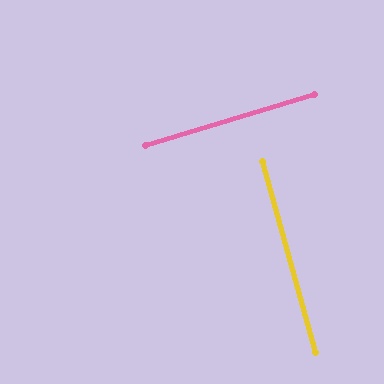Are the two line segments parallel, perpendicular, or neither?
Perpendicular — they meet at approximately 88°.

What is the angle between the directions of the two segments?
Approximately 88 degrees.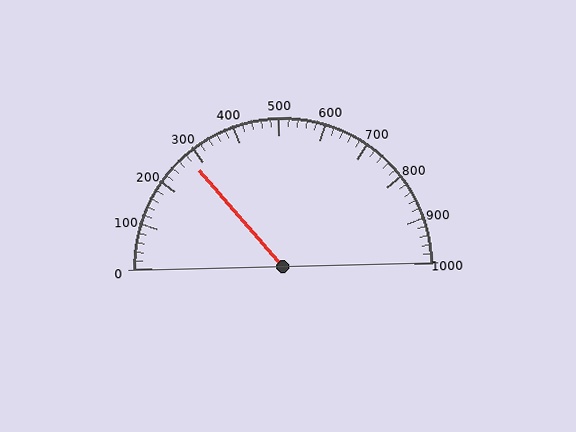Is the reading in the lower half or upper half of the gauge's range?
The reading is in the lower half of the range (0 to 1000).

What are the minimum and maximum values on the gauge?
The gauge ranges from 0 to 1000.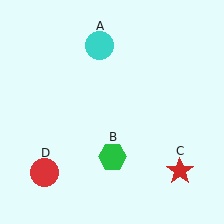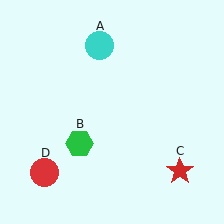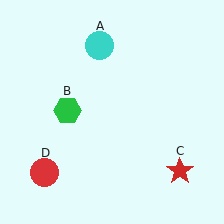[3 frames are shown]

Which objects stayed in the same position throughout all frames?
Cyan circle (object A) and red star (object C) and red circle (object D) remained stationary.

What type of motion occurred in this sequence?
The green hexagon (object B) rotated clockwise around the center of the scene.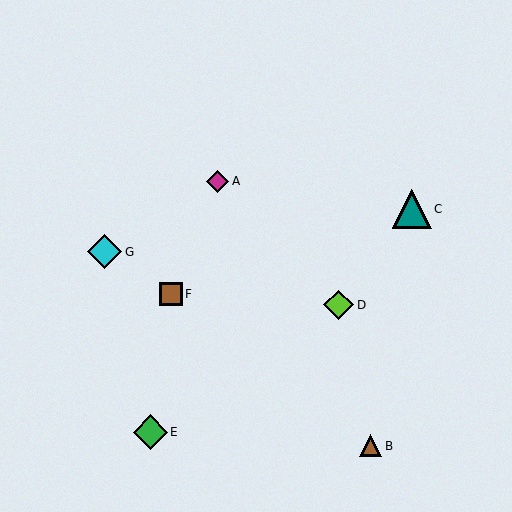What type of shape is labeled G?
Shape G is a cyan diamond.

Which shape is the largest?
The teal triangle (labeled C) is the largest.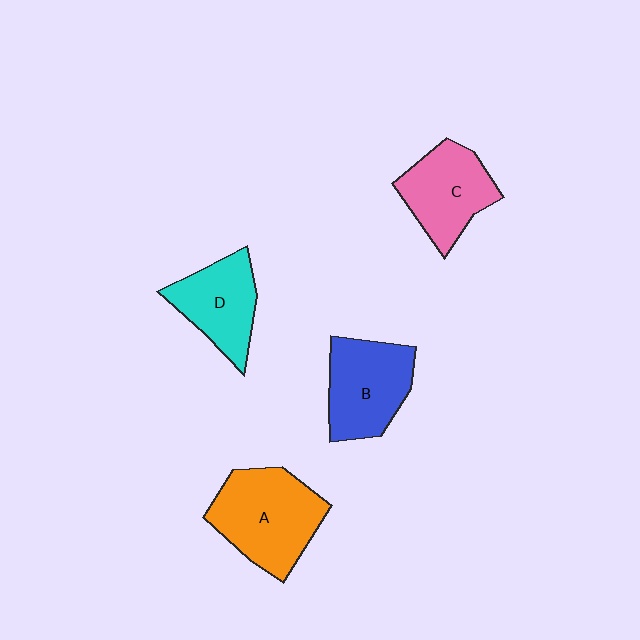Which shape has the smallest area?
Shape D (cyan).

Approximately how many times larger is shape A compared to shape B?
Approximately 1.2 times.